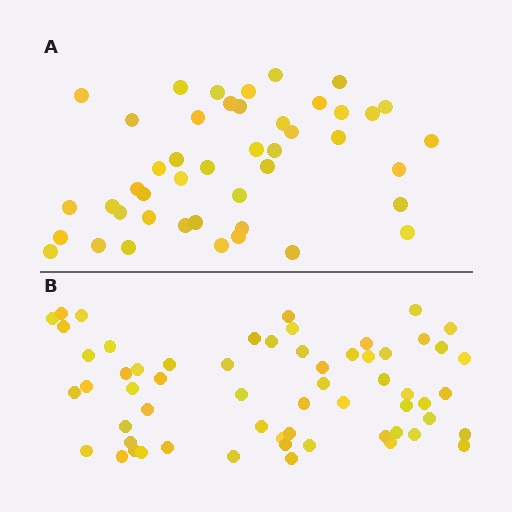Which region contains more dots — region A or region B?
Region B (the bottom region) has more dots.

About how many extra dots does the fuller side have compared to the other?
Region B has approximately 15 more dots than region A.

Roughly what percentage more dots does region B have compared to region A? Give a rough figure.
About 35% more.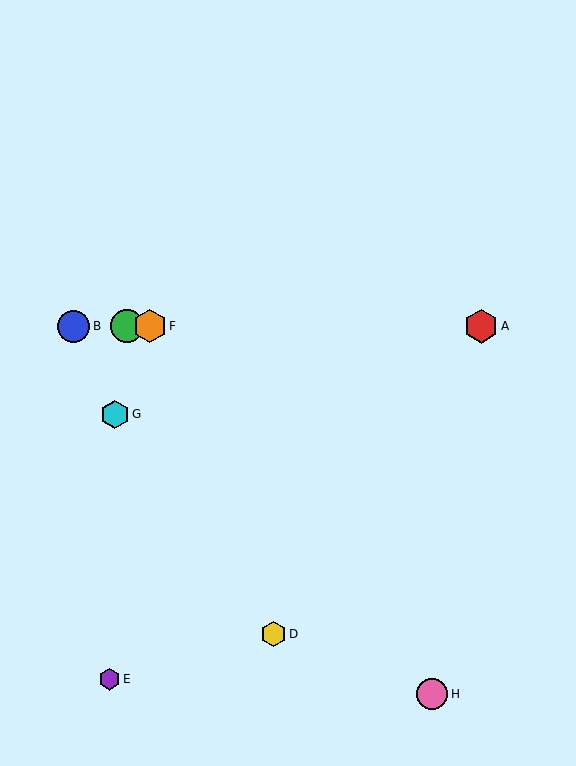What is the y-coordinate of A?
Object A is at y≈326.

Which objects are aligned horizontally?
Objects A, B, C, F are aligned horizontally.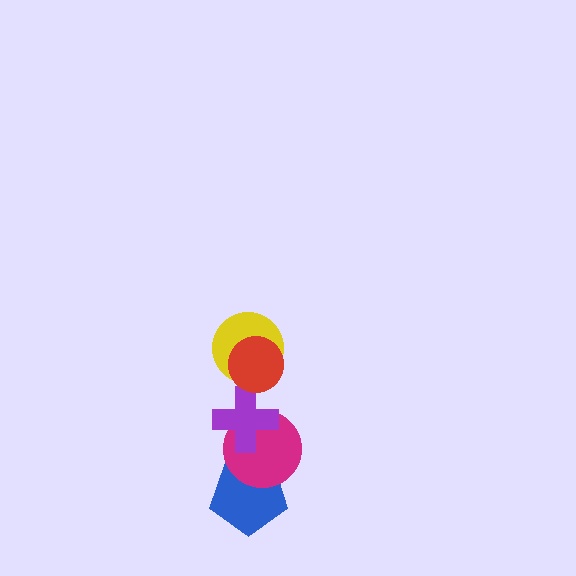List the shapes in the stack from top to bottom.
From top to bottom: the red circle, the yellow circle, the purple cross, the magenta circle, the blue pentagon.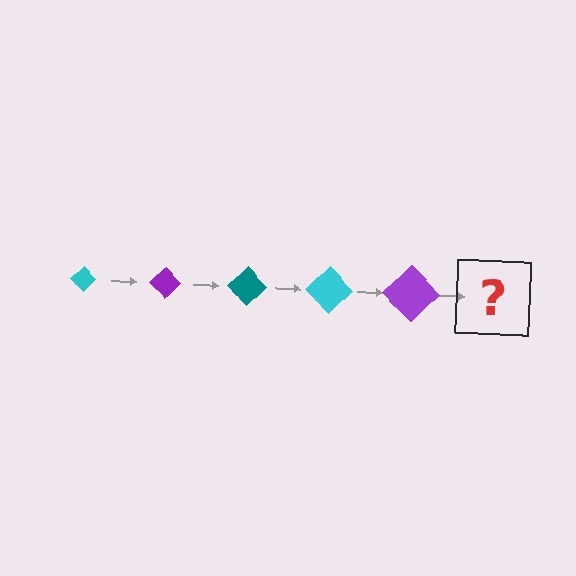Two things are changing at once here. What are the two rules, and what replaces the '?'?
The two rules are that the diamond grows larger each step and the color cycles through cyan, purple, and teal. The '?' should be a teal diamond, larger than the previous one.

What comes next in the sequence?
The next element should be a teal diamond, larger than the previous one.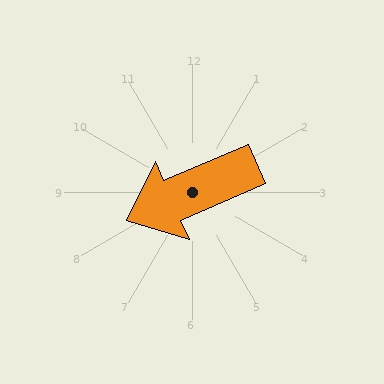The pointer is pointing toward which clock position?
Roughly 8 o'clock.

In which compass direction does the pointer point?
Southwest.